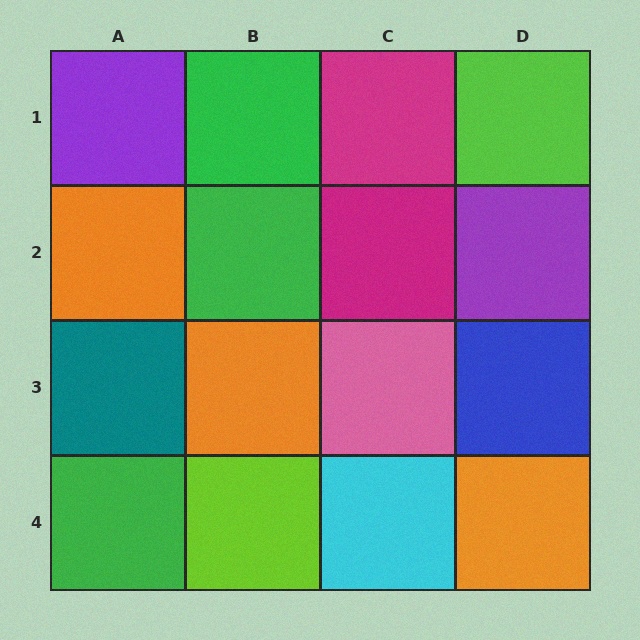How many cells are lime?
2 cells are lime.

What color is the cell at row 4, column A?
Green.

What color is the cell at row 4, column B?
Lime.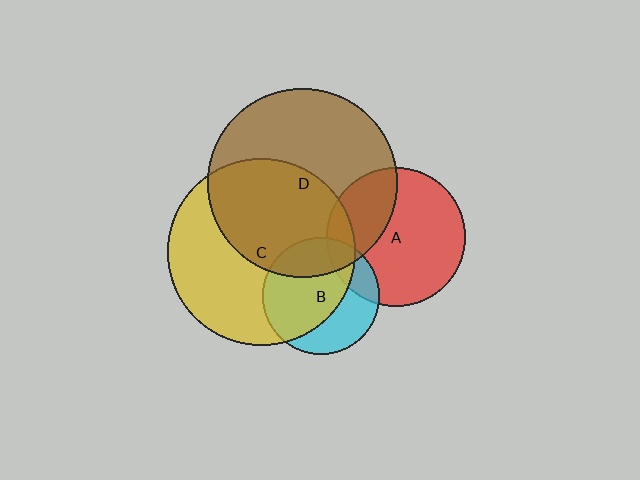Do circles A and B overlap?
Yes.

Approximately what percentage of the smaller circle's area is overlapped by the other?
Approximately 20%.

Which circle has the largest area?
Circle D (brown).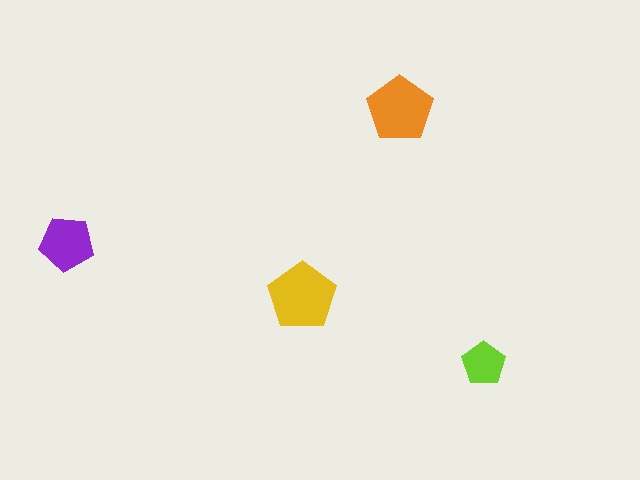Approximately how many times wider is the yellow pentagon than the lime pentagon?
About 1.5 times wider.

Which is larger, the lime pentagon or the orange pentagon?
The orange one.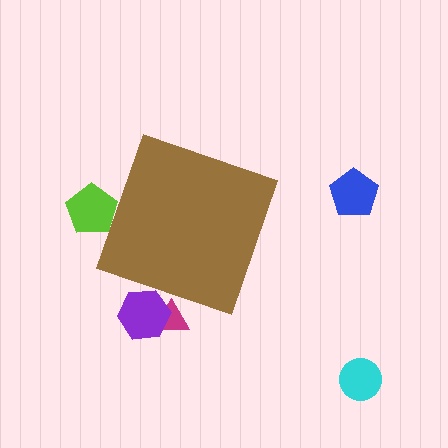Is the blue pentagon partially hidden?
No, the blue pentagon is fully visible.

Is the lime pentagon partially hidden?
Yes, the lime pentagon is partially hidden behind the brown diamond.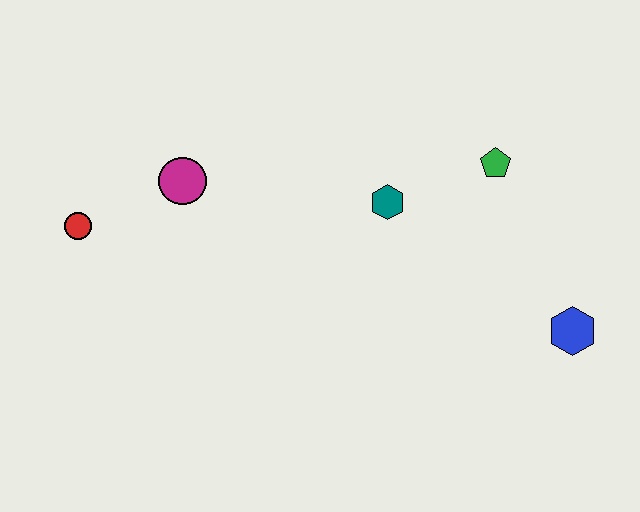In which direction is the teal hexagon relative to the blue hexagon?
The teal hexagon is to the left of the blue hexagon.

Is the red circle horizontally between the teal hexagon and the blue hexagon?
No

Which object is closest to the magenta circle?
The red circle is closest to the magenta circle.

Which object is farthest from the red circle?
The blue hexagon is farthest from the red circle.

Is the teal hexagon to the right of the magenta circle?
Yes